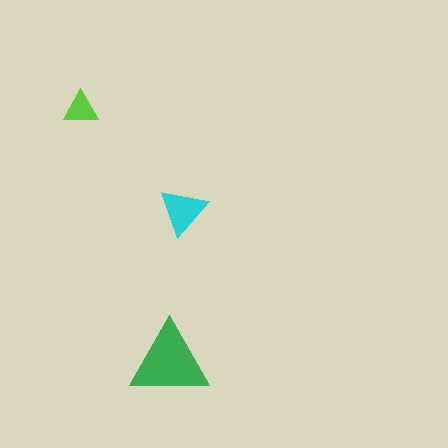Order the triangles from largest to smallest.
the green one, the cyan one, the lime one.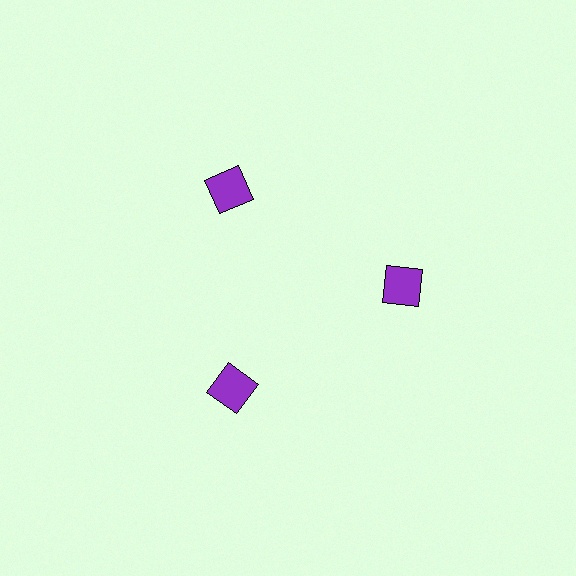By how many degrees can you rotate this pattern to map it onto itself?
The pattern maps onto itself every 120 degrees of rotation.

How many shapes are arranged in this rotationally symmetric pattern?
There are 3 shapes, arranged in 3 groups of 1.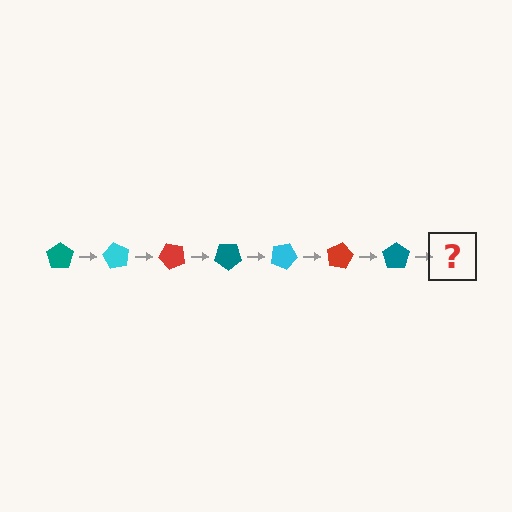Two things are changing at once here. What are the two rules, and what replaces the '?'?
The two rules are that it rotates 60 degrees each step and the color cycles through teal, cyan, and red. The '?' should be a cyan pentagon, rotated 420 degrees from the start.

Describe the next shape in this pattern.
It should be a cyan pentagon, rotated 420 degrees from the start.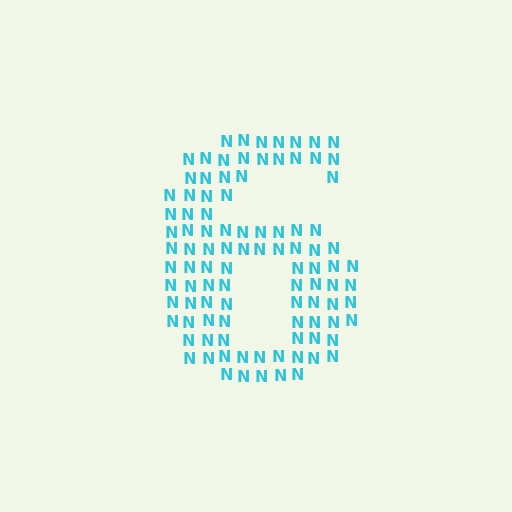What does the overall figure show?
The overall figure shows the digit 6.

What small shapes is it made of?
It is made of small letter N's.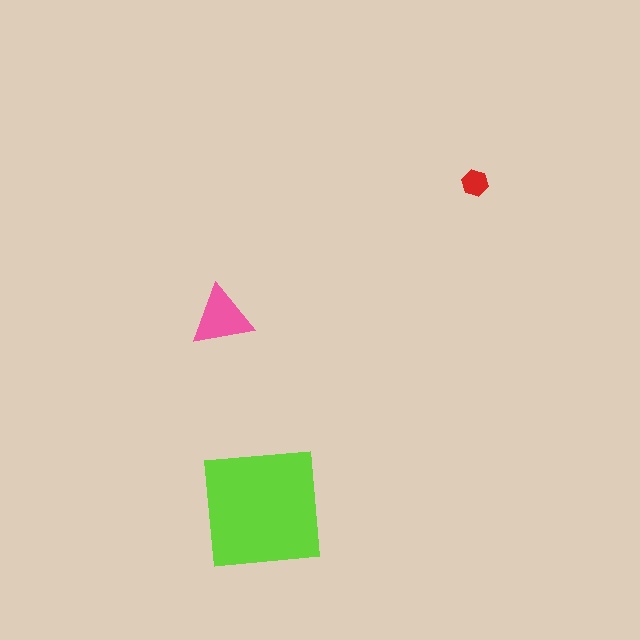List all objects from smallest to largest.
The red hexagon, the pink triangle, the lime square.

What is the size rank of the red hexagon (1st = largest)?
3rd.